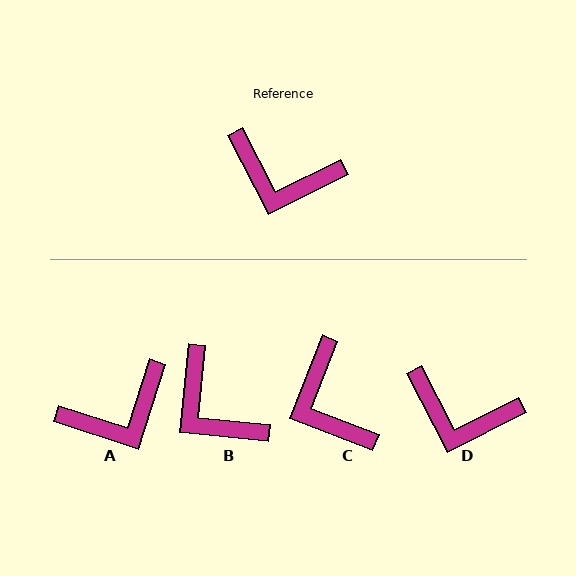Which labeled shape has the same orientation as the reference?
D.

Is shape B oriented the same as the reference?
No, it is off by about 33 degrees.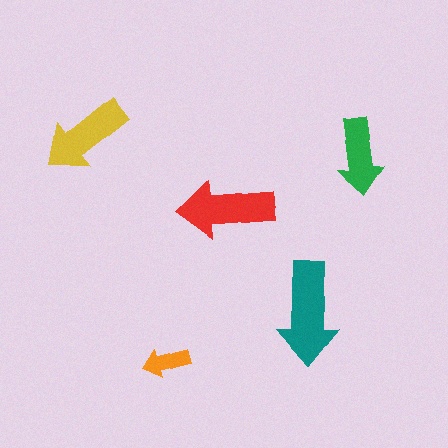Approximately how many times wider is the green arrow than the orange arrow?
About 1.5 times wider.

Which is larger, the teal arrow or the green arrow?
The teal one.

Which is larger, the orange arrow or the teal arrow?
The teal one.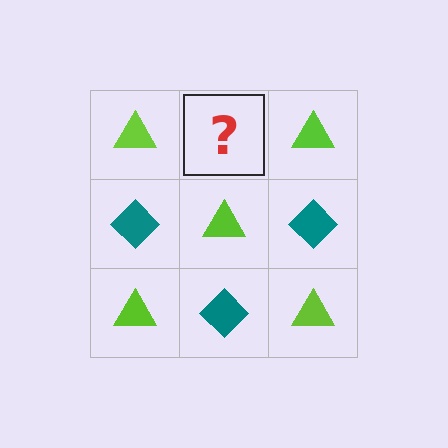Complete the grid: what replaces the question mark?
The question mark should be replaced with a teal diamond.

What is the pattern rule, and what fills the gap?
The rule is that it alternates lime triangle and teal diamond in a checkerboard pattern. The gap should be filled with a teal diamond.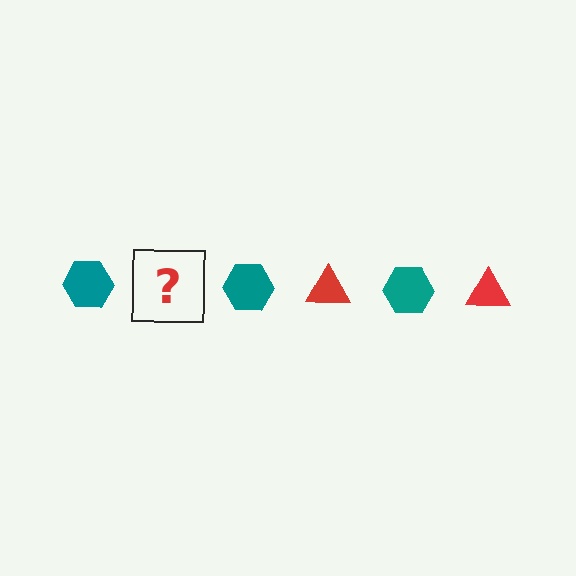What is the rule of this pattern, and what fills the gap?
The rule is that the pattern alternates between teal hexagon and red triangle. The gap should be filled with a red triangle.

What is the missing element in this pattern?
The missing element is a red triangle.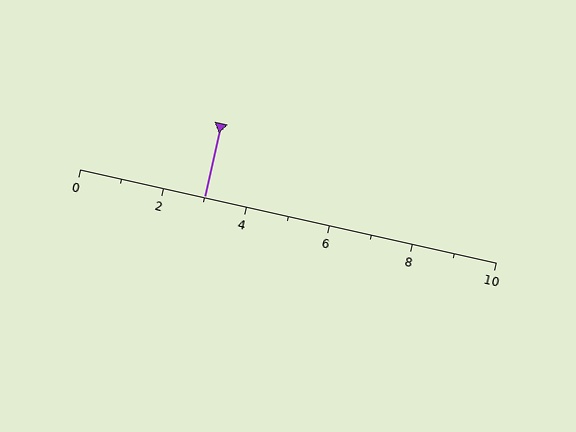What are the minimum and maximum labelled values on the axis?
The axis runs from 0 to 10.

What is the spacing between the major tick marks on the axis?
The major ticks are spaced 2 apart.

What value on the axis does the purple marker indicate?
The marker indicates approximately 3.